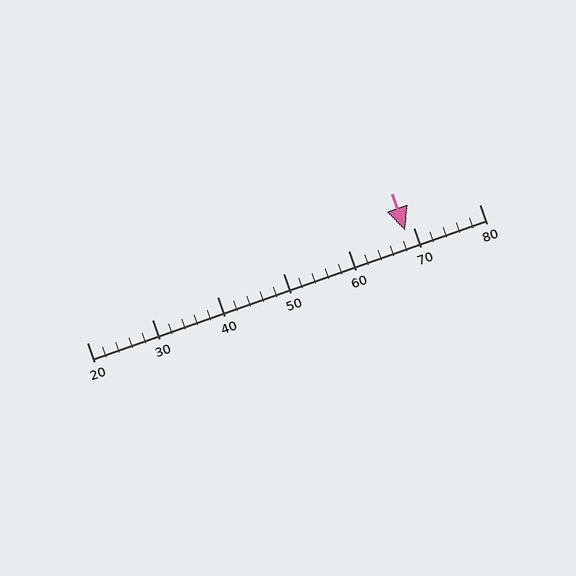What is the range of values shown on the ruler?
The ruler shows values from 20 to 80.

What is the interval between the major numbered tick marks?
The major tick marks are spaced 10 units apart.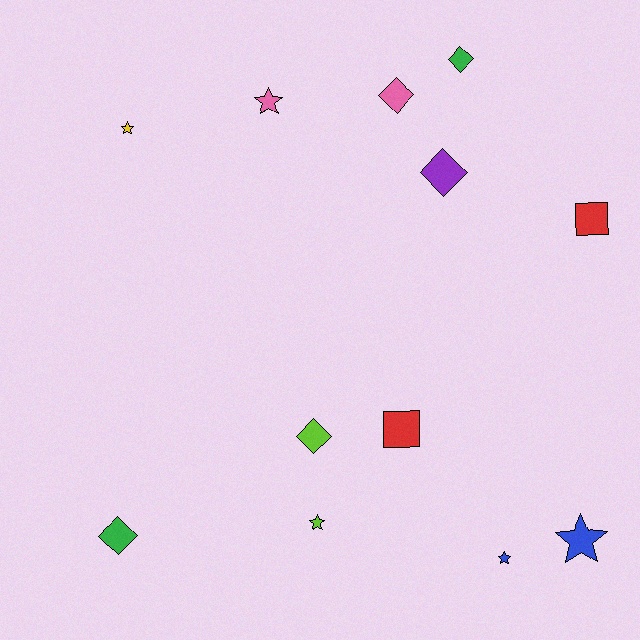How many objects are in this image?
There are 12 objects.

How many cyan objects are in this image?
There are no cyan objects.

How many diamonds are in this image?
There are 5 diamonds.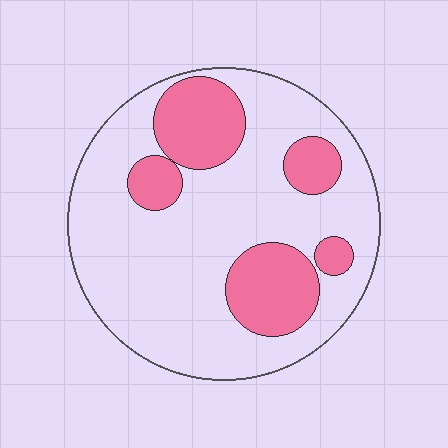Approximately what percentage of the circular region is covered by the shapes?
Approximately 25%.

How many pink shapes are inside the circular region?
5.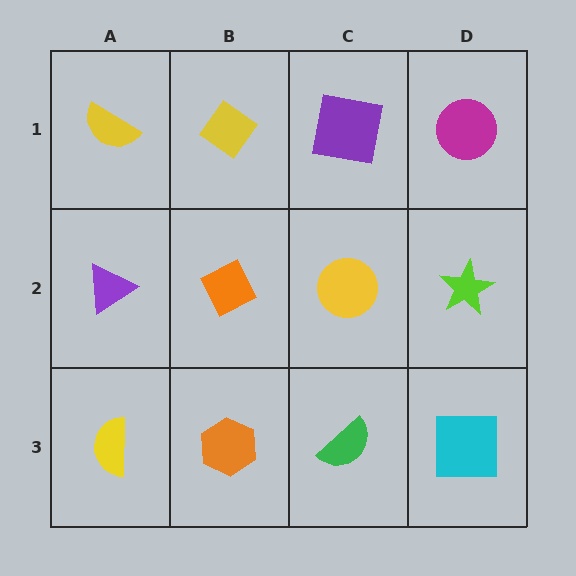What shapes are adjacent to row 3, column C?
A yellow circle (row 2, column C), an orange hexagon (row 3, column B), a cyan square (row 3, column D).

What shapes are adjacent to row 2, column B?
A yellow diamond (row 1, column B), an orange hexagon (row 3, column B), a purple triangle (row 2, column A), a yellow circle (row 2, column C).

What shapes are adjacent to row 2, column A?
A yellow semicircle (row 1, column A), a yellow semicircle (row 3, column A), an orange diamond (row 2, column B).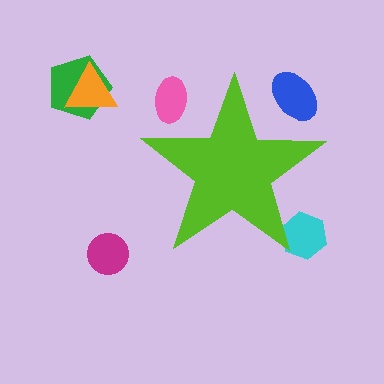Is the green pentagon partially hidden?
No, the green pentagon is fully visible.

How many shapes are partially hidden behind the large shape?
3 shapes are partially hidden.